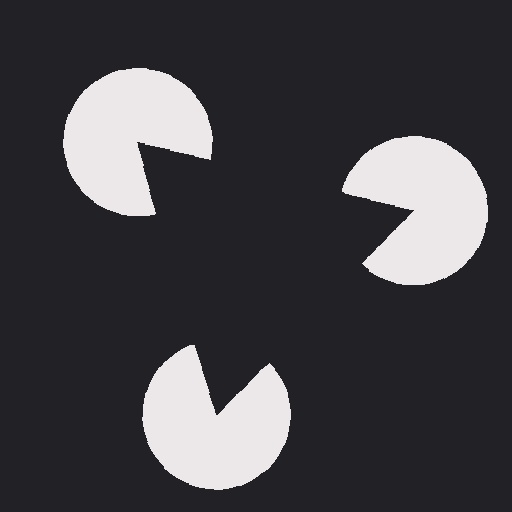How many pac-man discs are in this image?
There are 3 — one at each vertex of the illusory triangle.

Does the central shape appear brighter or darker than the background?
It typically appears slightly darker than the background, even though no actual brightness change is drawn.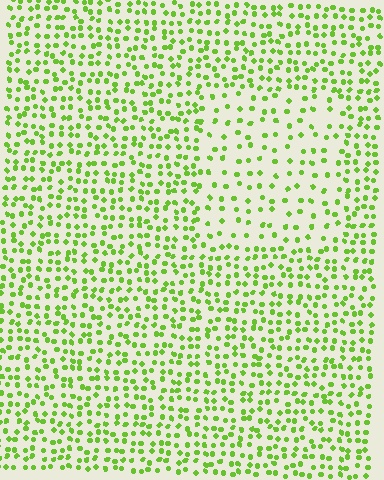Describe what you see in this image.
The image contains small lime elements arranged at two different densities. A rectangle-shaped region is visible where the elements are less densely packed than the surrounding area.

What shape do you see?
I see a rectangle.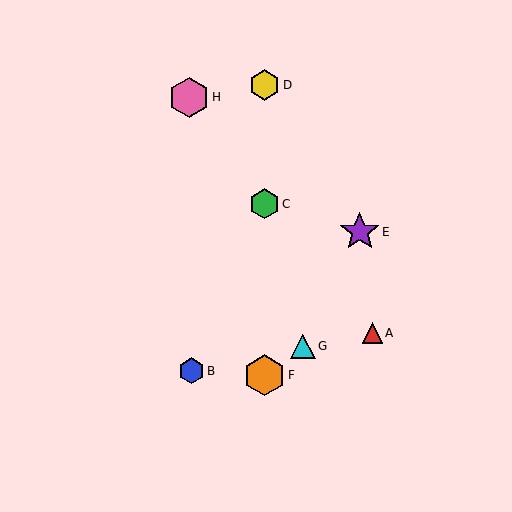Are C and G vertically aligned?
No, C is at x≈264 and G is at x≈303.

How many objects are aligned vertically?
3 objects (C, D, F) are aligned vertically.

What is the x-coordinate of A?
Object A is at x≈372.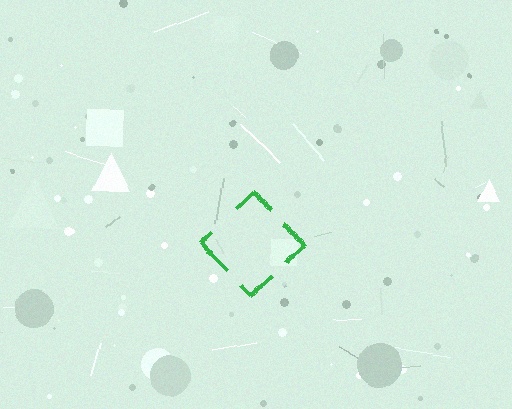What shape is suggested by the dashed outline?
The dashed outline suggests a diamond.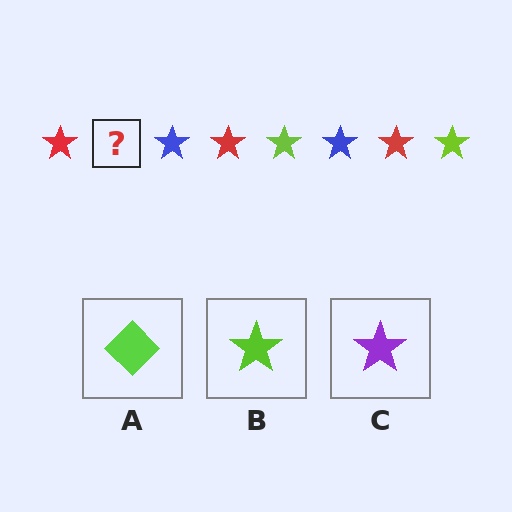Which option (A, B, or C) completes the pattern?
B.